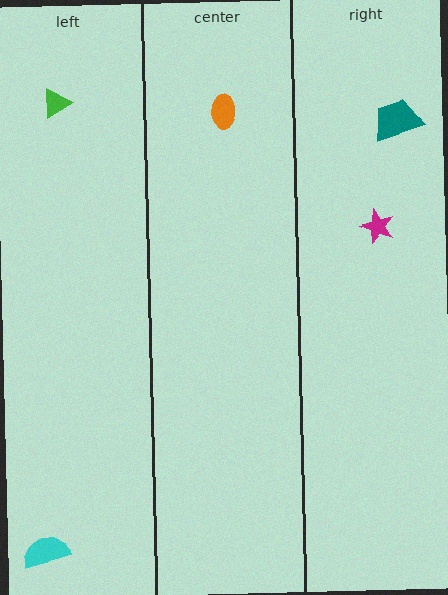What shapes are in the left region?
The green triangle, the cyan semicircle.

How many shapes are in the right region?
2.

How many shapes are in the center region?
1.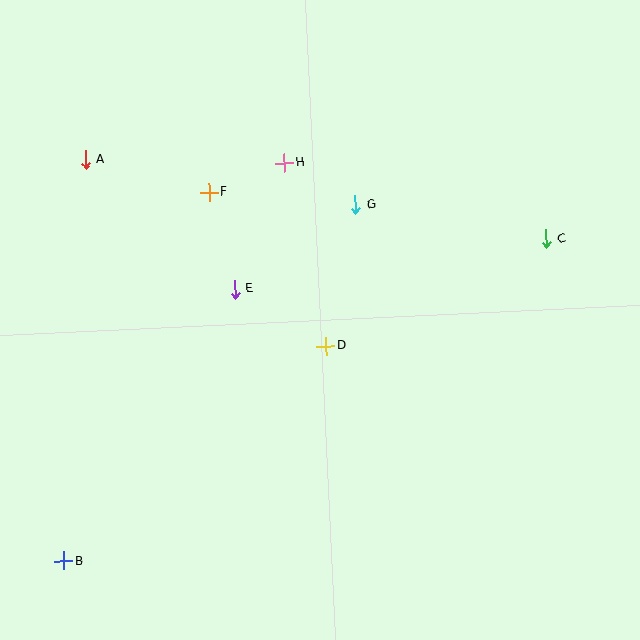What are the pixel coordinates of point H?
Point H is at (284, 163).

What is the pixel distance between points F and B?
The distance between F and B is 396 pixels.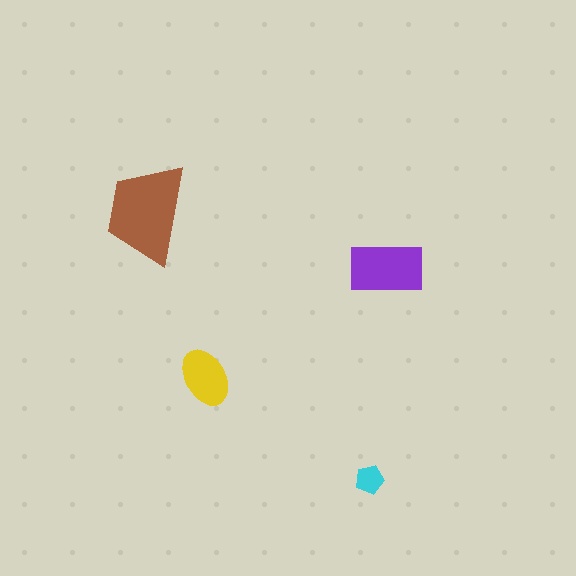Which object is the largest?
The brown trapezoid.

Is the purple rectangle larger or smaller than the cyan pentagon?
Larger.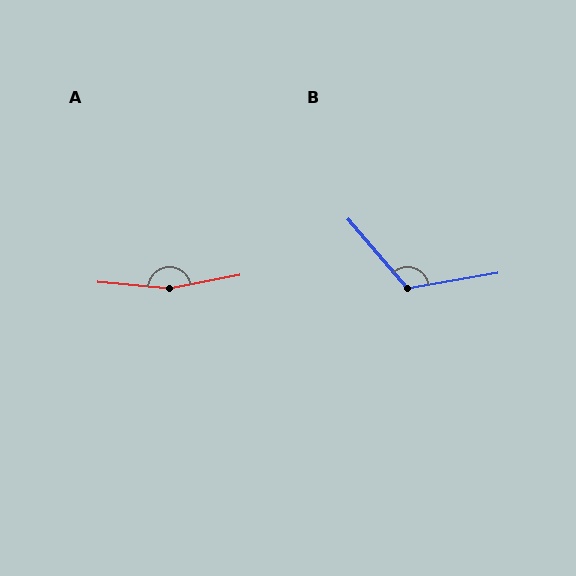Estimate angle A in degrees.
Approximately 164 degrees.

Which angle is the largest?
A, at approximately 164 degrees.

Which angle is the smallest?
B, at approximately 121 degrees.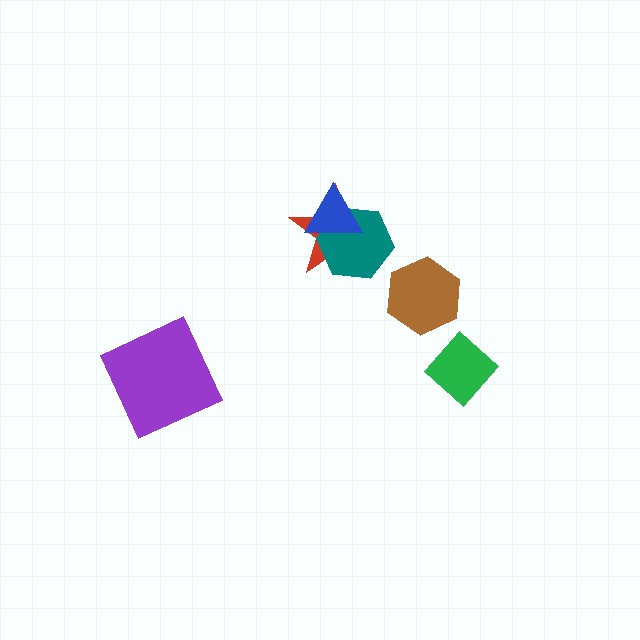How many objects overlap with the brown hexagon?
0 objects overlap with the brown hexagon.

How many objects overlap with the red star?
2 objects overlap with the red star.